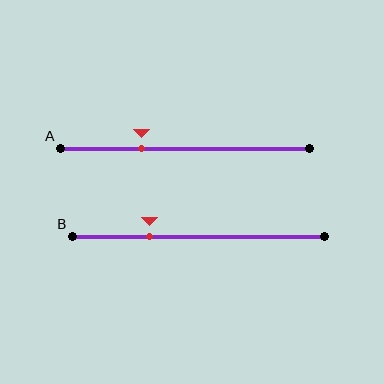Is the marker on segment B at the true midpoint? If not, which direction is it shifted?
No, the marker on segment B is shifted to the left by about 19% of the segment length.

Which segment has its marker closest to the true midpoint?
Segment A has its marker closest to the true midpoint.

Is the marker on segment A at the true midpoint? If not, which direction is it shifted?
No, the marker on segment A is shifted to the left by about 17% of the segment length.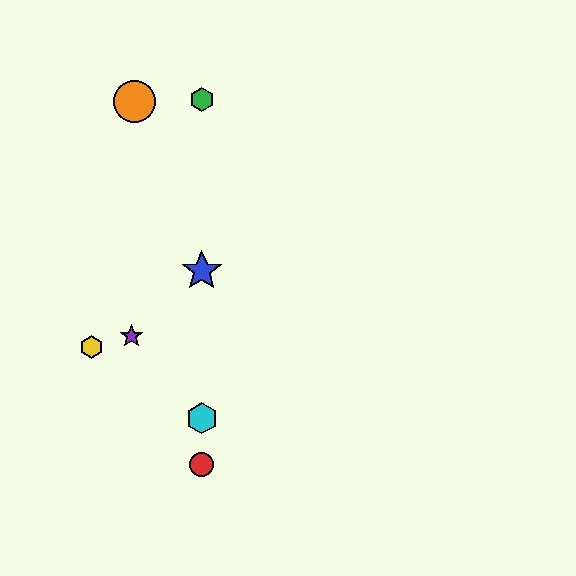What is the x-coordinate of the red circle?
The red circle is at x≈202.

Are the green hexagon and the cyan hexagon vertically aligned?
Yes, both are at x≈202.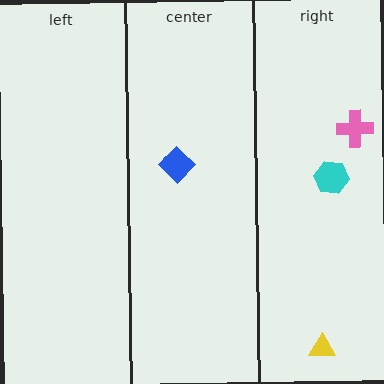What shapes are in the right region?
The pink cross, the yellow triangle, the cyan hexagon.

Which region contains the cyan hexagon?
The right region.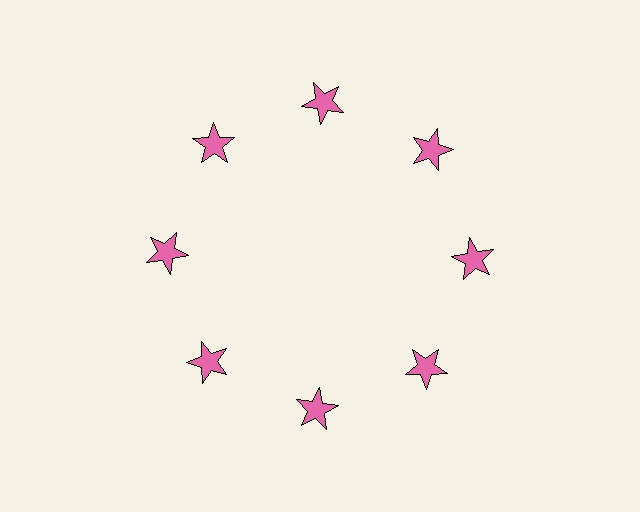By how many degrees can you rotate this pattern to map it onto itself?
The pattern maps onto itself every 45 degrees of rotation.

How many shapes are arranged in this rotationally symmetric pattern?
There are 8 shapes, arranged in 8 groups of 1.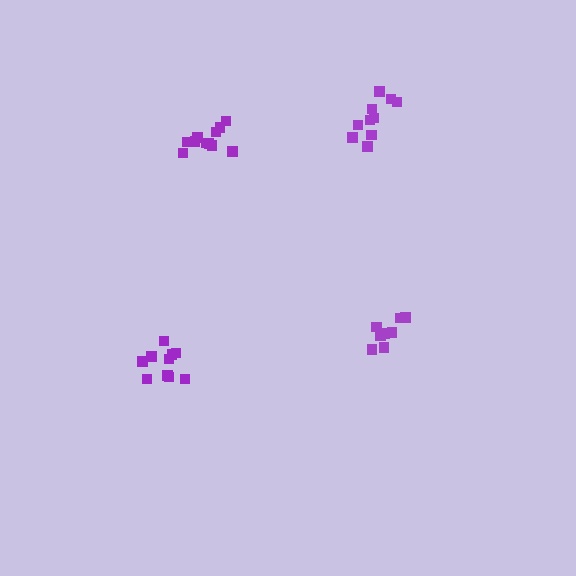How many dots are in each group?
Group 1: 12 dots, Group 2: 10 dots, Group 3: 10 dots, Group 4: 8 dots (40 total).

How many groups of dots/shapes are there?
There are 4 groups.